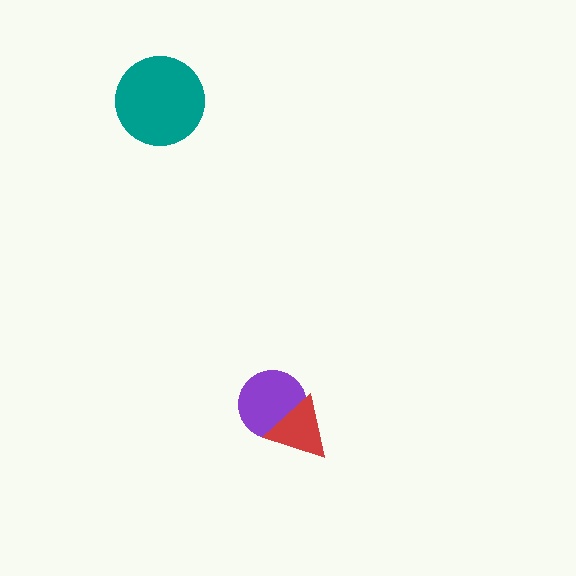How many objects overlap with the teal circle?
0 objects overlap with the teal circle.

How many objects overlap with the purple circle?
1 object overlaps with the purple circle.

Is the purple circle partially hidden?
Yes, it is partially covered by another shape.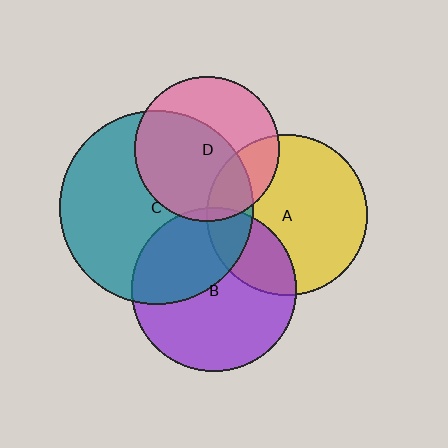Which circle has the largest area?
Circle C (teal).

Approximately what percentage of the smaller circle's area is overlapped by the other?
Approximately 25%.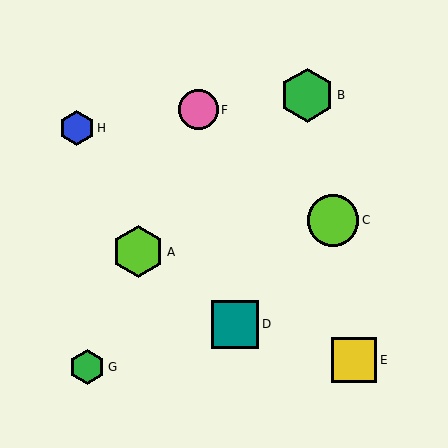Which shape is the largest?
The green hexagon (labeled B) is the largest.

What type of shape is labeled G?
Shape G is a green hexagon.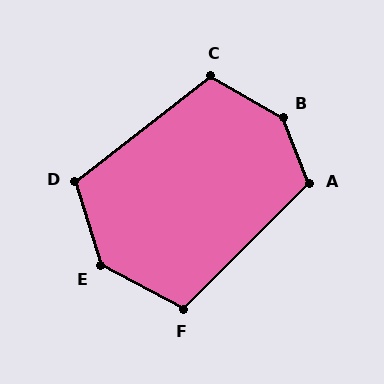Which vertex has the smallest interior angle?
F, at approximately 107 degrees.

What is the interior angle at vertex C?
Approximately 112 degrees (obtuse).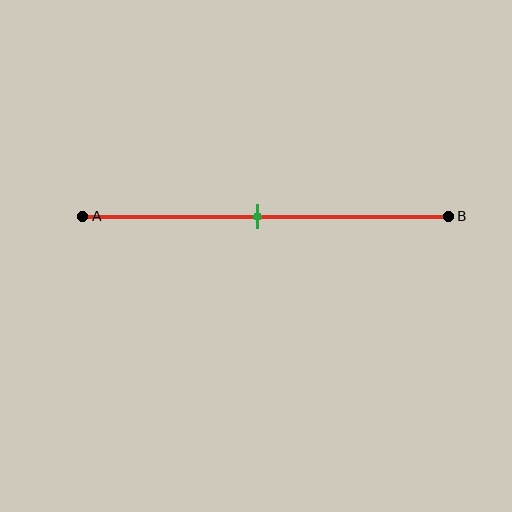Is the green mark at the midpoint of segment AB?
Yes, the mark is approximately at the midpoint.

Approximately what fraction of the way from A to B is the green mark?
The green mark is approximately 50% of the way from A to B.